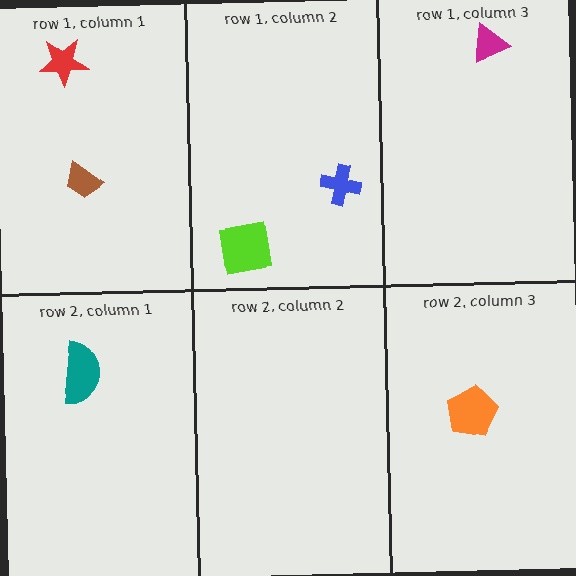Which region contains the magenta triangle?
The row 1, column 3 region.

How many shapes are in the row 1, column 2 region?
2.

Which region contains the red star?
The row 1, column 1 region.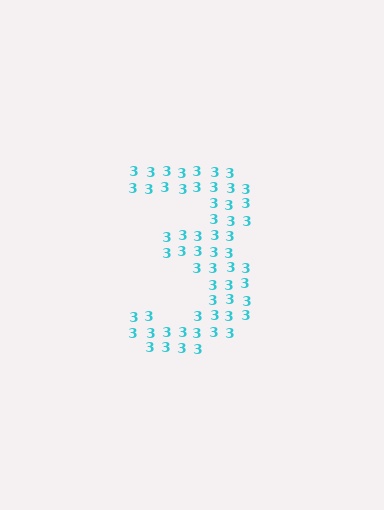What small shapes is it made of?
It is made of small digit 3's.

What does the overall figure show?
The overall figure shows the digit 3.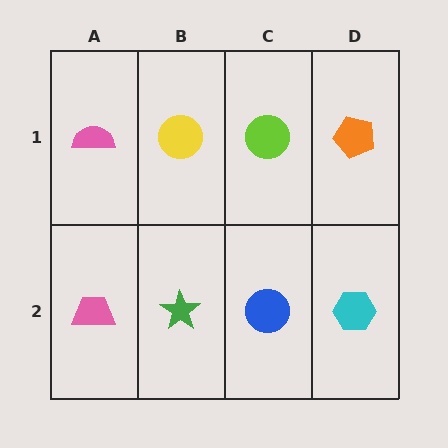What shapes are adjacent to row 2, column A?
A pink semicircle (row 1, column A), a green star (row 2, column B).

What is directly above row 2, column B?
A yellow circle.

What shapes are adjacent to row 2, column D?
An orange pentagon (row 1, column D), a blue circle (row 2, column C).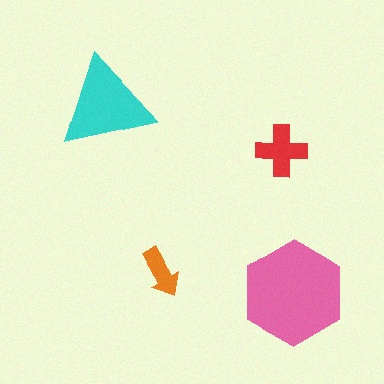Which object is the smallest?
The orange arrow.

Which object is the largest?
The pink hexagon.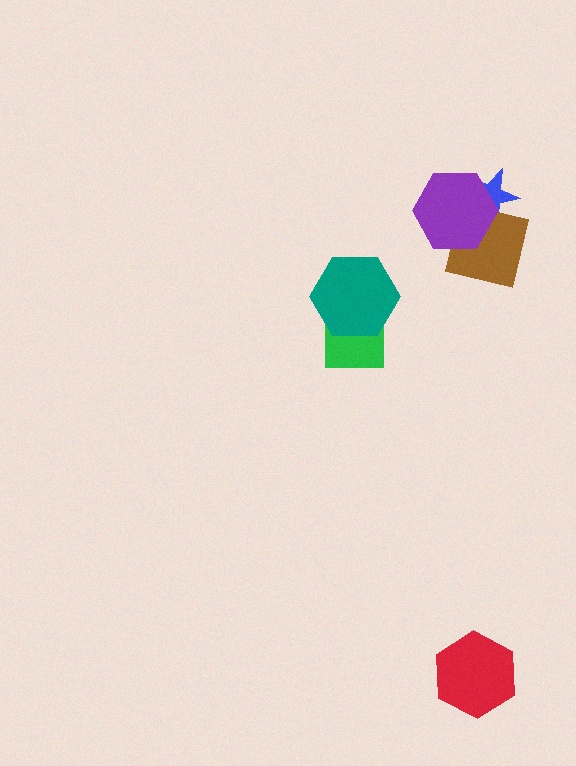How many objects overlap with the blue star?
2 objects overlap with the blue star.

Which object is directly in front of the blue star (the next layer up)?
The brown square is directly in front of the blue star.